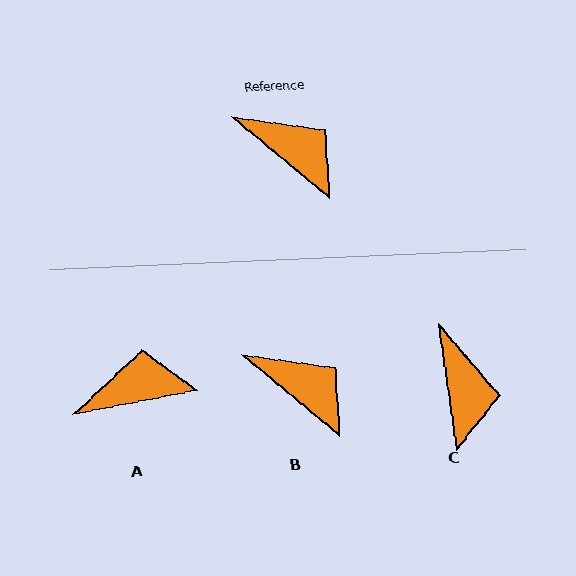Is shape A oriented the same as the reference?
No, it is off by about 51 degrees.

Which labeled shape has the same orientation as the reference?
B.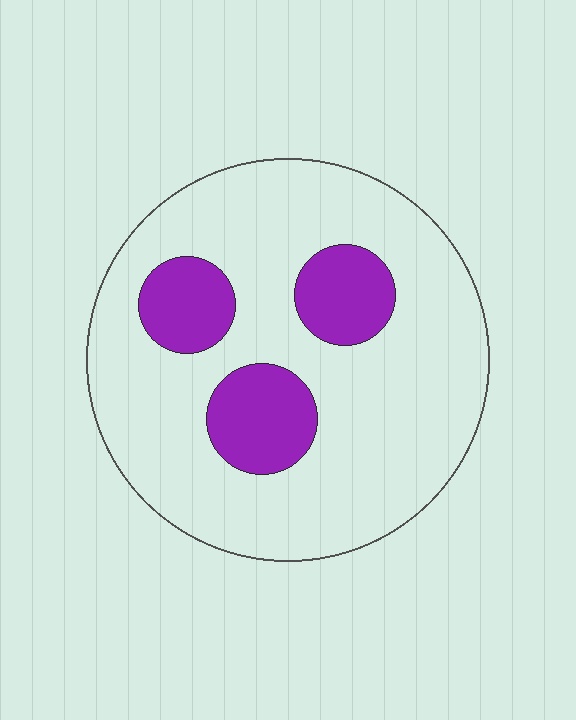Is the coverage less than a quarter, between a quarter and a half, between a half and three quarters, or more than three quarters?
Less than a quarter.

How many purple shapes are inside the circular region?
3.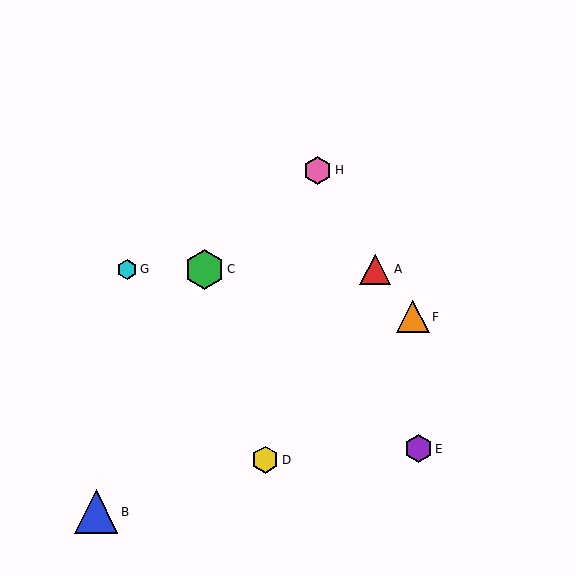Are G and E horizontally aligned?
No, G is at y≈269 and E is at y≈449.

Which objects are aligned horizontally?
Objects A, C, G are aligned horizontally.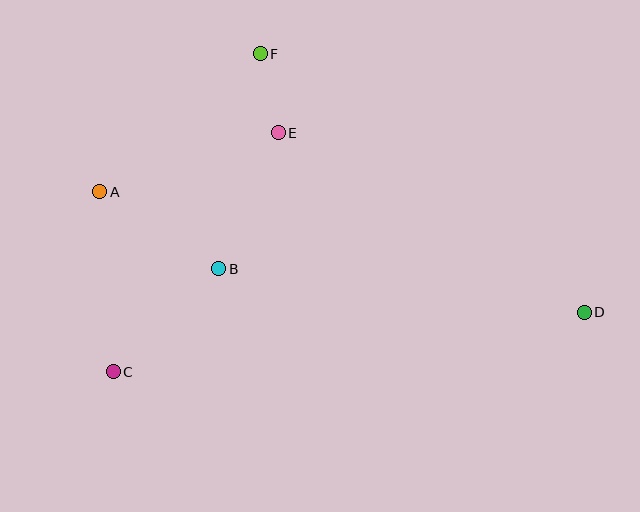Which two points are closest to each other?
Points E and F are closest to each other.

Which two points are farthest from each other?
Points A and D are farthest from each other.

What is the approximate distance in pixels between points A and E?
The distance between A and E is approximately 188 pixels.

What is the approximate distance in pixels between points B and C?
The distance between B and C is approximately 147 pixels.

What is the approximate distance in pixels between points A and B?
The distance between A and B is approximately 142 pixels.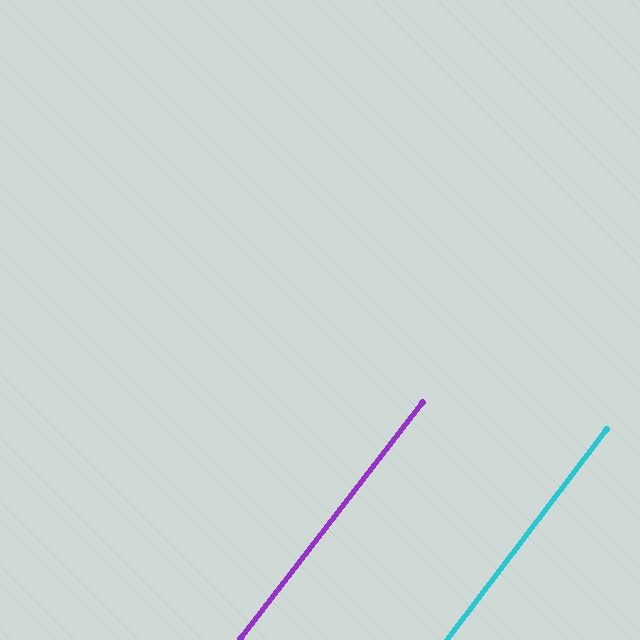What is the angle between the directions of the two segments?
Approximately 0 degrees.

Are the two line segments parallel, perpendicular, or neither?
Parallel — their directions differ by only 0.3°.